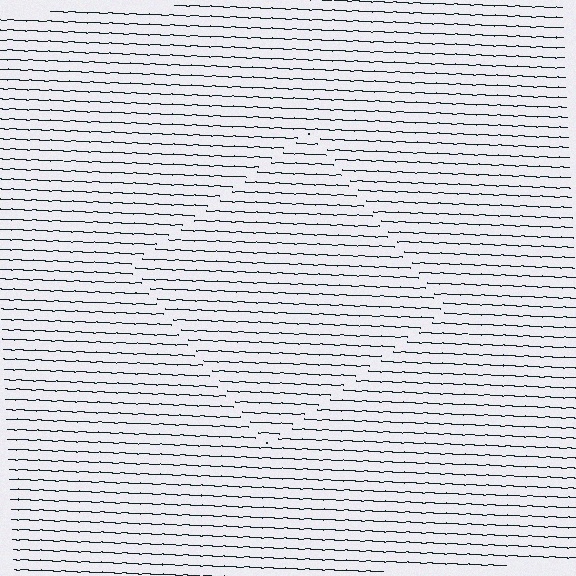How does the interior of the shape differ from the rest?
The interior of the shape contains the same grating, shifted by half a period — the contour is defined by the phase discontinuity where line-ends from the inner and outer gratings abut.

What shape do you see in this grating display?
An illusory square. The interior of the shape contains the same grating, shifted by half a period — the contour is defined by the phase discontinuity where line-ends from the inner and outer gratings abut.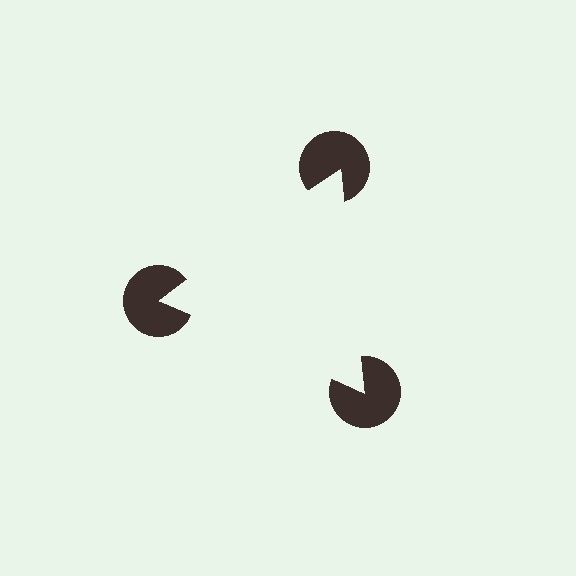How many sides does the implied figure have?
3 sides.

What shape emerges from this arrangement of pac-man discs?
An illusory triangle — its edges are inferred from the aligned wedge cuts in the pac-man discs, not physically drawn.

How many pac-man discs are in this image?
There are 3 — one at each vertex of the illusory triangle.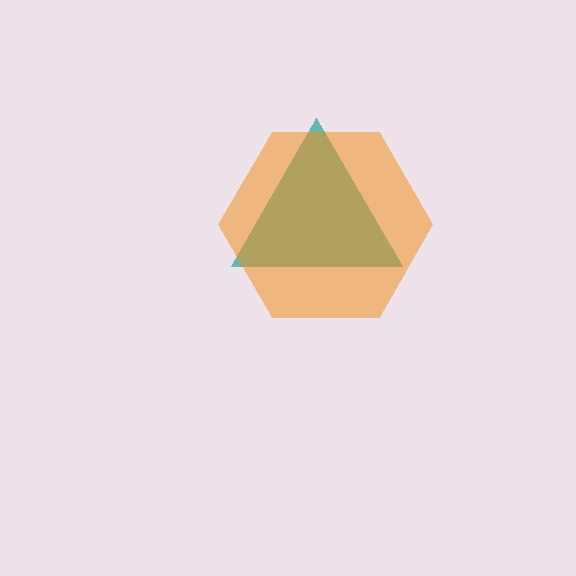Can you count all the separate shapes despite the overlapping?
Yes, there are 2 separate shapes.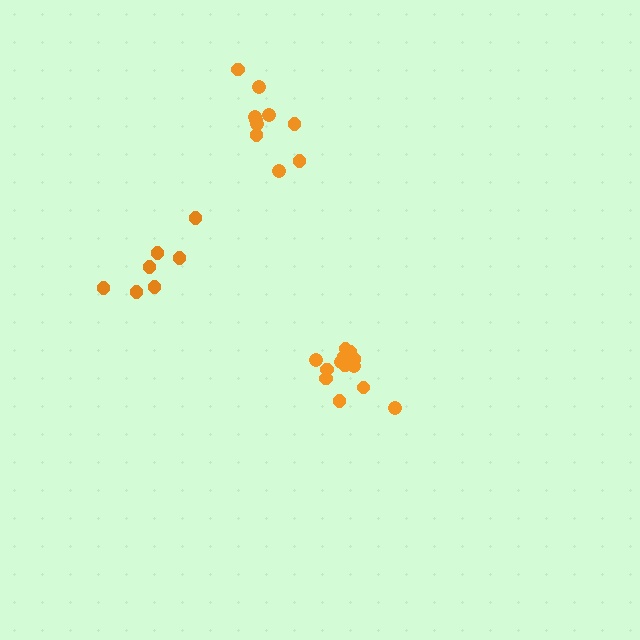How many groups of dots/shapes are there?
There are 3 groups.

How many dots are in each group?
Group 1: 10 dots, Group 2: 13 dots, Group 3: 7 dots (30 total).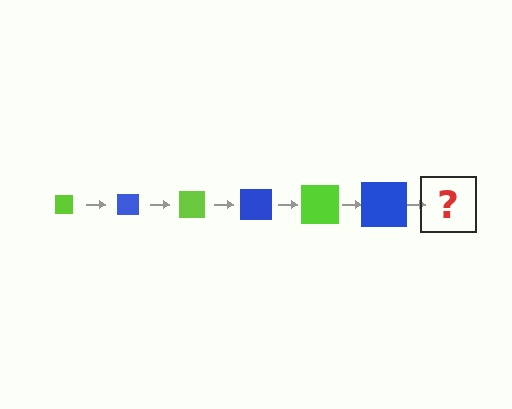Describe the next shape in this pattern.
It should be a lime square, larger than the previous one.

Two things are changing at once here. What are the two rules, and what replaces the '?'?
The two rules are that the square grows larger each step and the color cycles through lime and blue. The '?' should be a lime square, larger than the previous one.